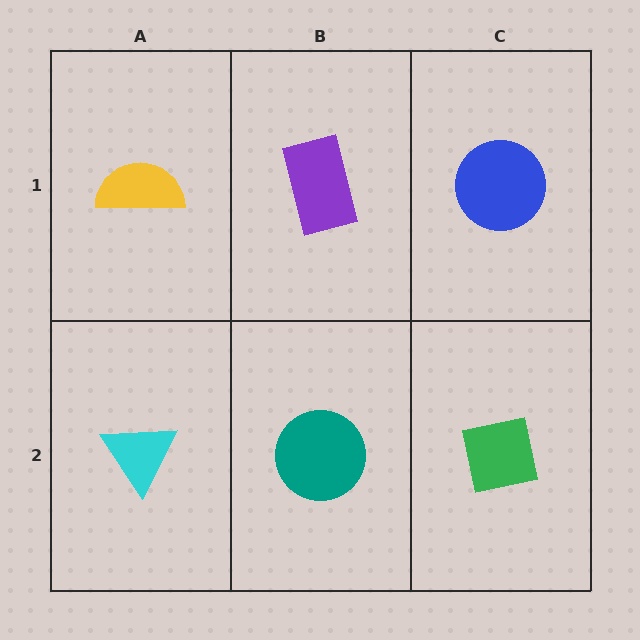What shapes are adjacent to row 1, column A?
A cyan triangle (row 2, column A), a purple rectangle (row 1, column B).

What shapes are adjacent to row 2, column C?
A blue circle (row 1, column C), a teal circle (row 2, column B).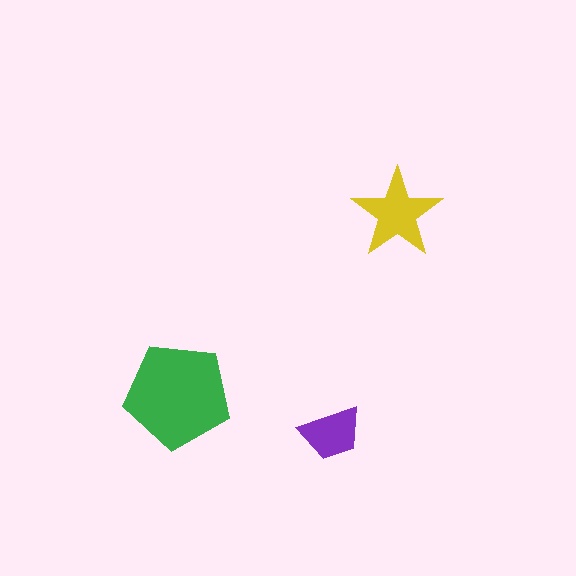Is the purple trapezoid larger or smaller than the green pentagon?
Smaller.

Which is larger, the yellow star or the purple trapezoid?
The yellow star.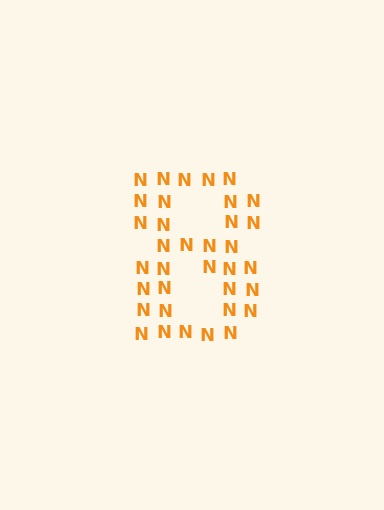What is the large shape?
The large shape is the digit 8.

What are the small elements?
The small elements are letter N's.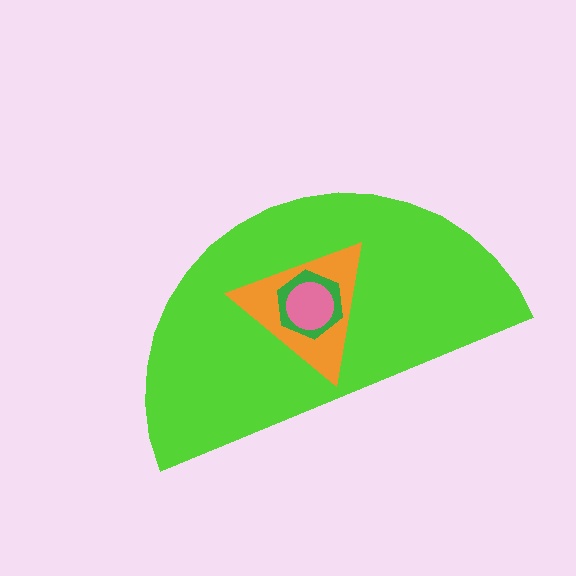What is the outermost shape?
The lime semicircle.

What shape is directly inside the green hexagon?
The pink circle.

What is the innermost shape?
The pink circle.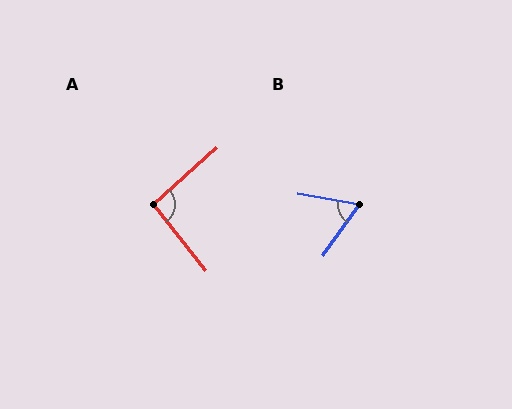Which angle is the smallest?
B, at approximately 64 degrees.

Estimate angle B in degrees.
Approximately 64 degrees.